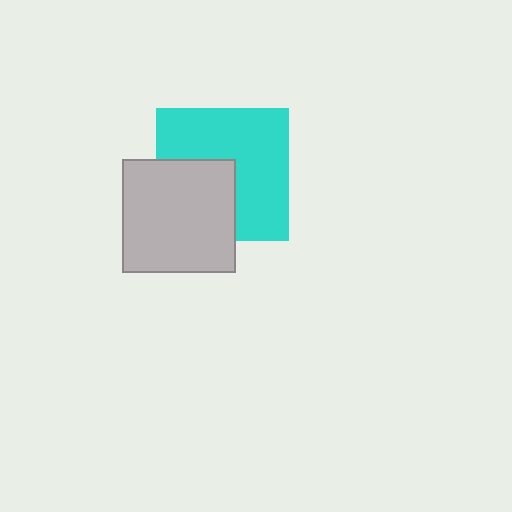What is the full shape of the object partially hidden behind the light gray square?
The partially hidden object is a cyan square.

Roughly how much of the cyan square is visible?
About half of it is visible (roughly 63%).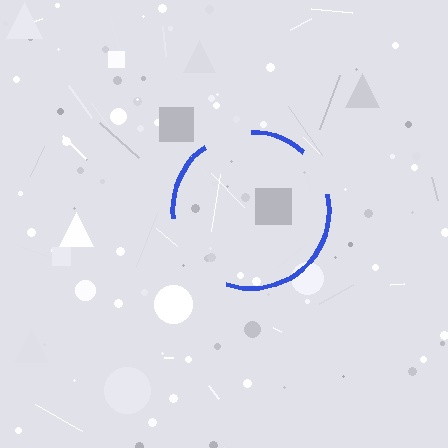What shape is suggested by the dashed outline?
The dashed outline suggests a circle.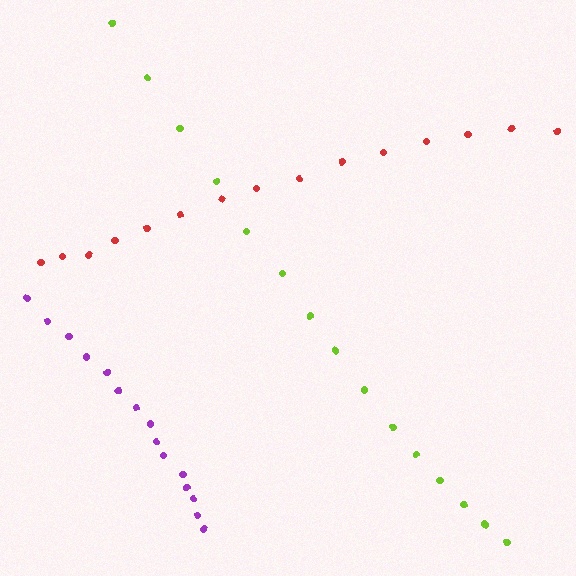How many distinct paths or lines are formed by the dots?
There are 3 distinct paths.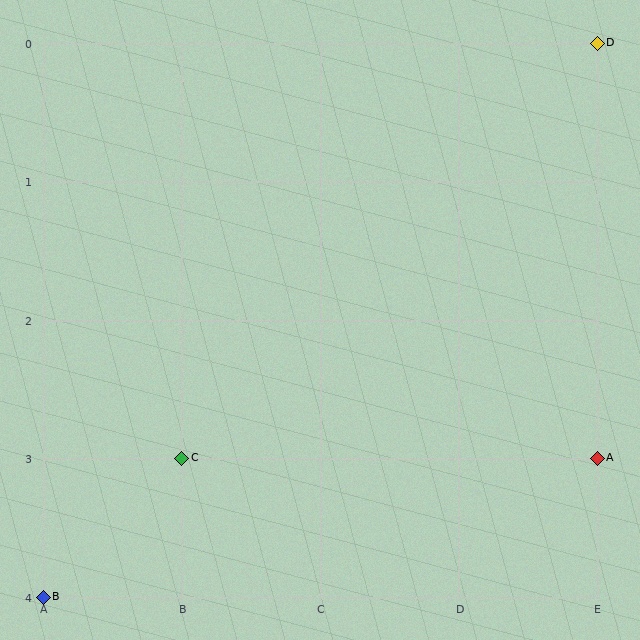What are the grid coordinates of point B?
Point B is at grid coordinates (A, 4).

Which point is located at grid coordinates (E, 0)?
Point D is at (E, 0).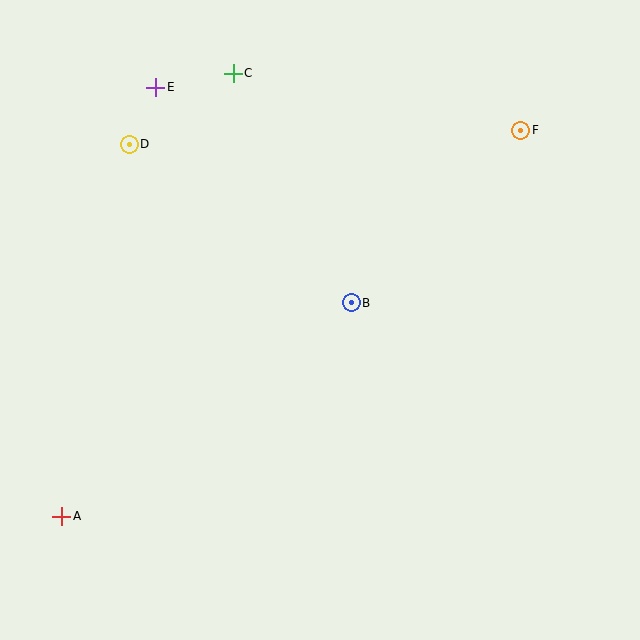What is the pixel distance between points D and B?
The distance between D and B is 273 pixels.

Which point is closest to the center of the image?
Point B at (351, 303) is closest to the center.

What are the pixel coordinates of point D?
Point D is at (129, 144).